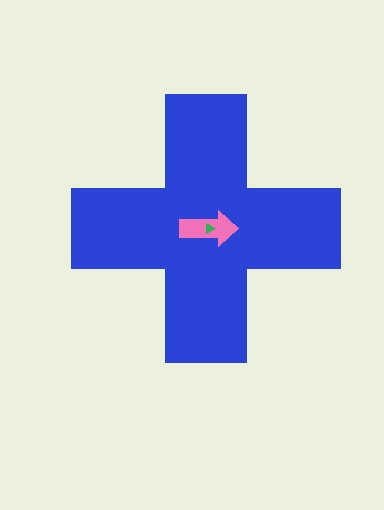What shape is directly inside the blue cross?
The pink arrow.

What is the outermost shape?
The blue cross.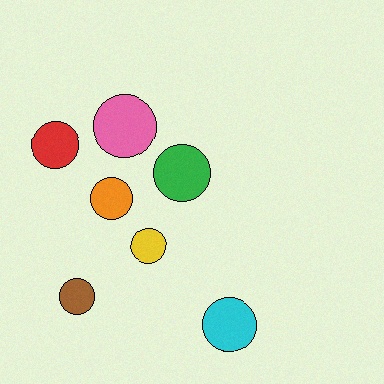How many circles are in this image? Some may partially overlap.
There are 7 circles.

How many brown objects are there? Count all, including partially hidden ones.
There is 1 brown object.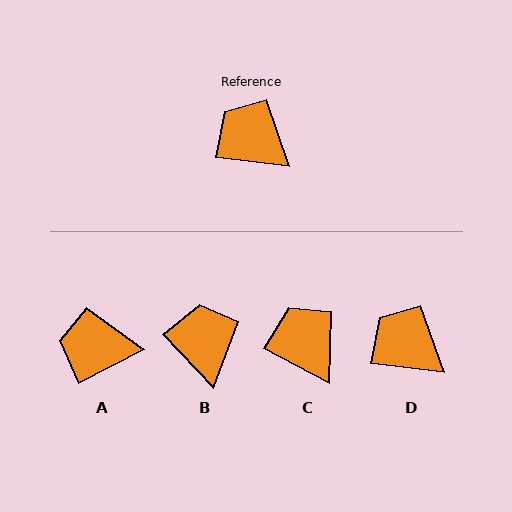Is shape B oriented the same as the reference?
No, it is off by about 39 degrees.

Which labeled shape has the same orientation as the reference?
D.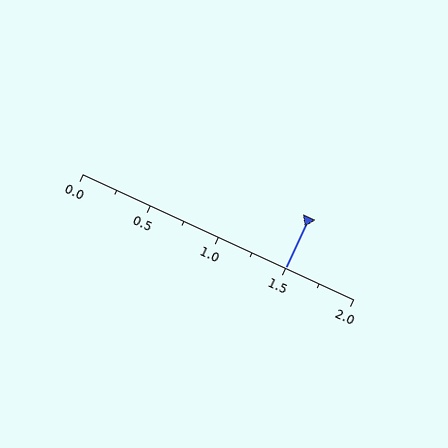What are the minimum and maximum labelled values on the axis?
The axis runs from 0.0 to 2.0.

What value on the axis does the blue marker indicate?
The marker indicates approximately 1.5.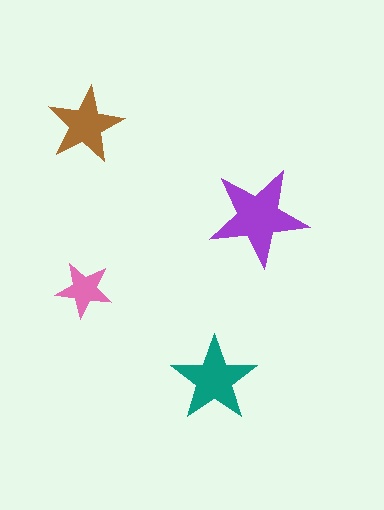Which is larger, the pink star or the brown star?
The brown one.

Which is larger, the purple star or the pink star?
The purple one.